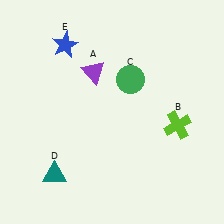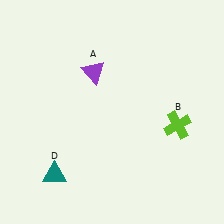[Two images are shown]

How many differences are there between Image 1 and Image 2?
There are 2 differences between the two images.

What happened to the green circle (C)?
The green circle (C) was removed in Image 2. It was in the top-right area of Image 1.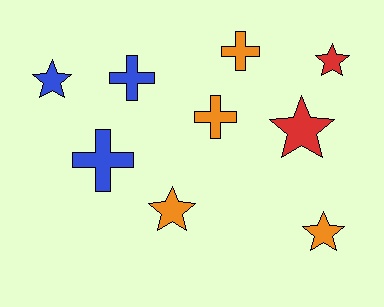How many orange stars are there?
There are 2 orange stars.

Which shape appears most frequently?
Star, with 5 objects.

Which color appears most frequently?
Orange, with 4 objects.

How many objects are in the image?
There are 9 objects.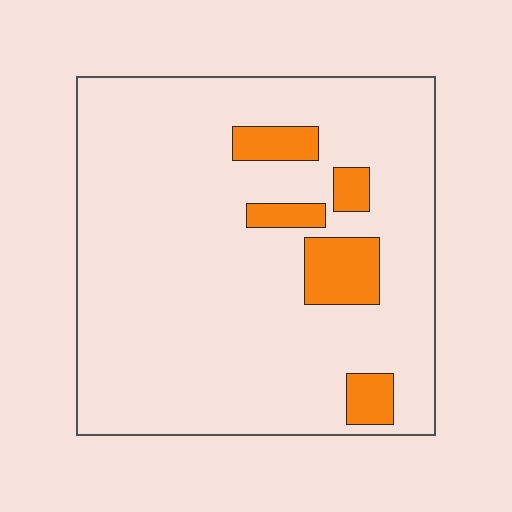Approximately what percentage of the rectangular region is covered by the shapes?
Approximately 10%.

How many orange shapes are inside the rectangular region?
5.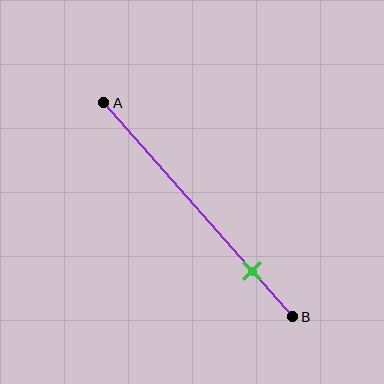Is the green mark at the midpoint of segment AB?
No, the mark is at about 80% from A, not at the 50% midpoint.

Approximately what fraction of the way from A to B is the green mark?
The green mark is approximately 80% of the way from A to B.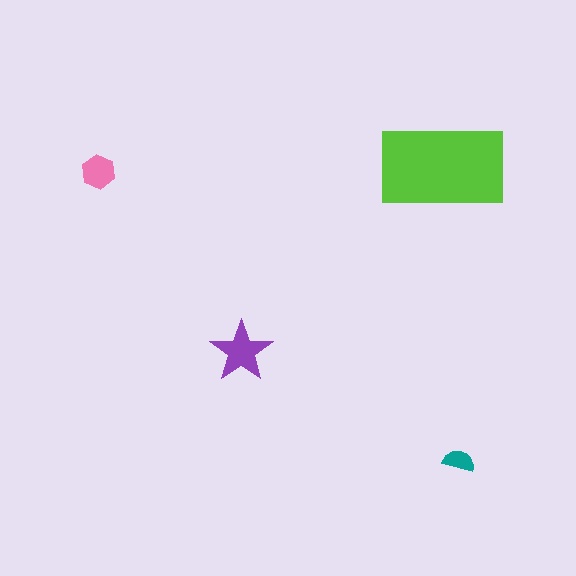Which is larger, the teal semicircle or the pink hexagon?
The pink hexagon.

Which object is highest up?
The lime rectangle is topmost.